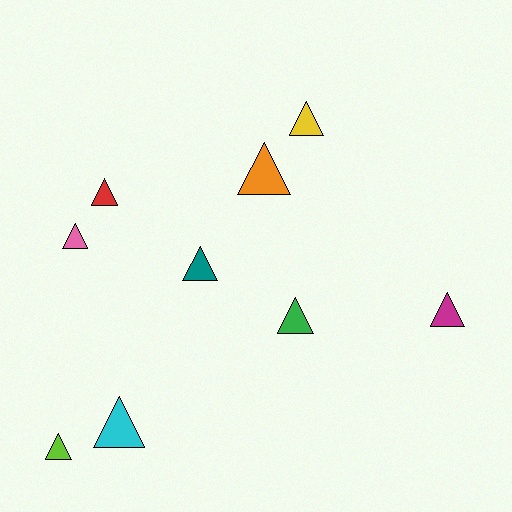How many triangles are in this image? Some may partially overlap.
There are 9 triangles.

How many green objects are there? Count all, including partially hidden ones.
There is 1 green object.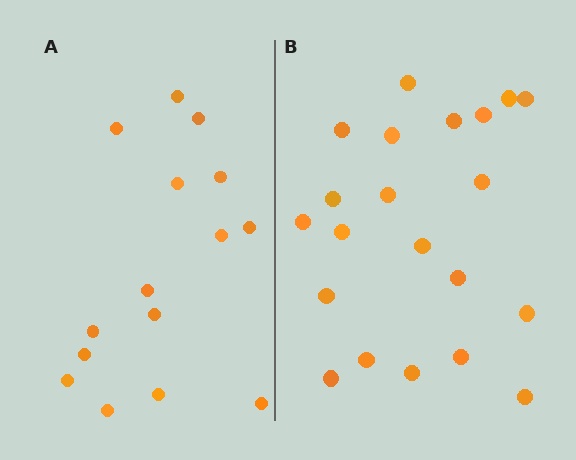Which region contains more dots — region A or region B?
Region B (the right region) has more dots.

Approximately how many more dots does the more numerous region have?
Region B has about 6 more dots than region A.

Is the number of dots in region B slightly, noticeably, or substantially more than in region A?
Region B has noticeably more, but not dramatically so. The ratio is roughly 1.4 to 1.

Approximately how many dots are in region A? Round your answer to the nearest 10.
About 20 dots. (The exact count is 15, which rounds to 20.)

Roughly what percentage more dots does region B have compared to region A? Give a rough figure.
About 40% more.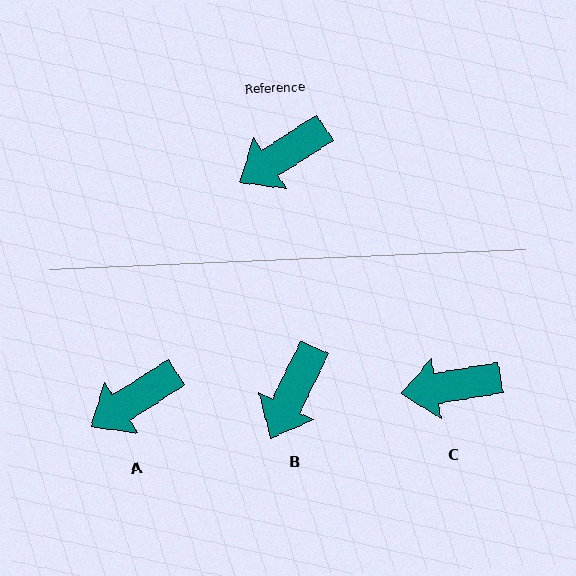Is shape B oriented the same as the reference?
No, it is off by about 31 degrees.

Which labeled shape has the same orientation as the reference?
A.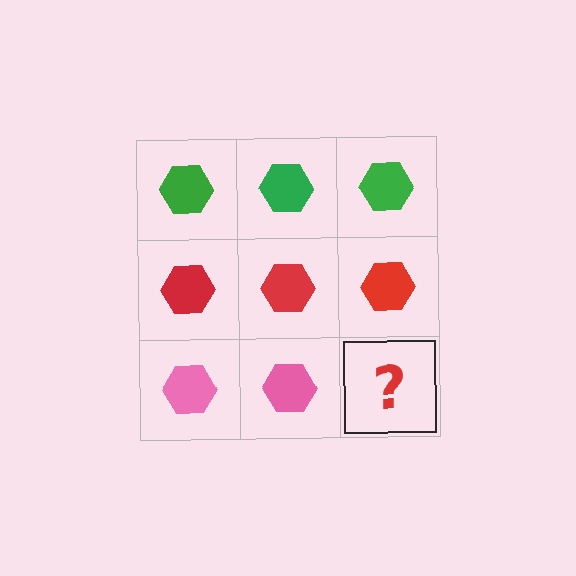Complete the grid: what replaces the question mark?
The question mark should be replaced with a pink hexagon.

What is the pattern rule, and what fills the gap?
The rule is that each row has a consistent color. The gap should be filled with a pink hexagon.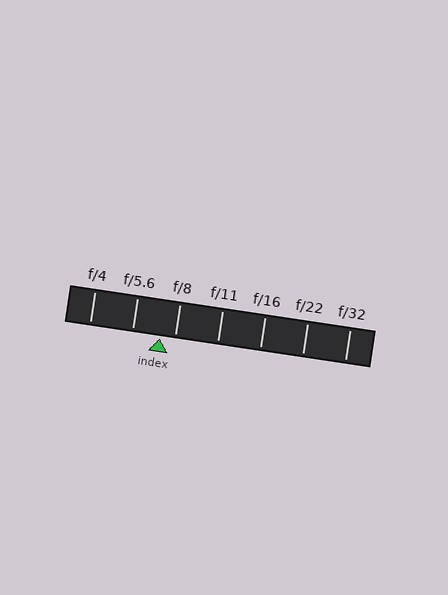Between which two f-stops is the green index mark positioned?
The index mark is between f/5.6 and f/8.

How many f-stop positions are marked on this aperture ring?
There are 7 f-stop positions marked.